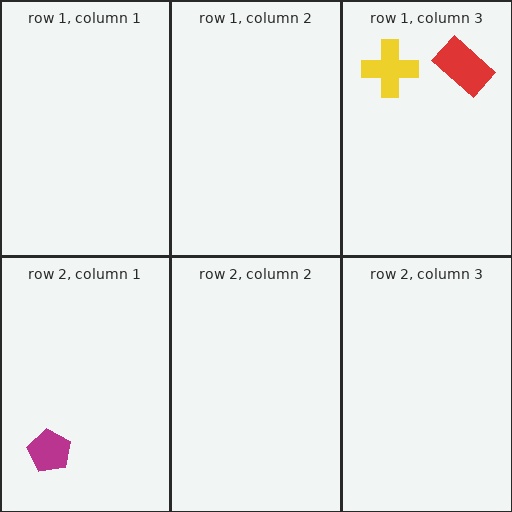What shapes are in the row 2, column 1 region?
The magenta pentagon.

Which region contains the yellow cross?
The row 1, column 3 region.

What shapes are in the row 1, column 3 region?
The yellow cross, the red rectangle.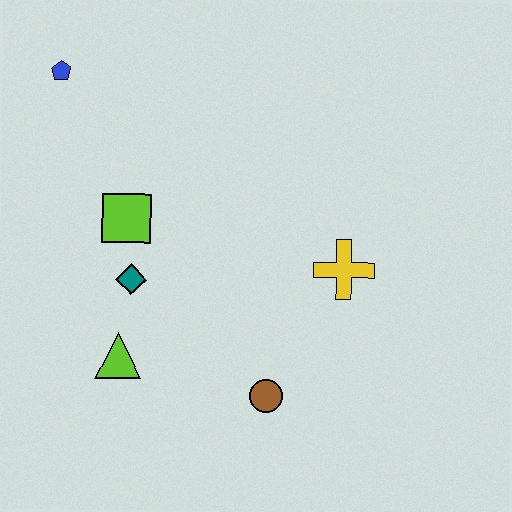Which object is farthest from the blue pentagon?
The brown circle is farthest from the blue pentagon.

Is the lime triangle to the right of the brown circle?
No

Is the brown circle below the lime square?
Yes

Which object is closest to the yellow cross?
The brown circle is closest to the yellow cross.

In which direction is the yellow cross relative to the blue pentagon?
The yellow cross is to the right of the blue pentagon.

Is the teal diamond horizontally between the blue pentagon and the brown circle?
Yes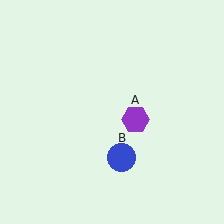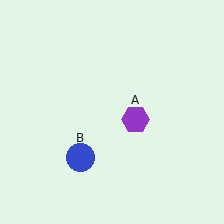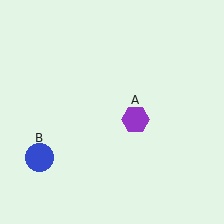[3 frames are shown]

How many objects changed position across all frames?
1 object changed position: blue circle (object B).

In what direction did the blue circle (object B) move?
The blue circle (object B) moved left.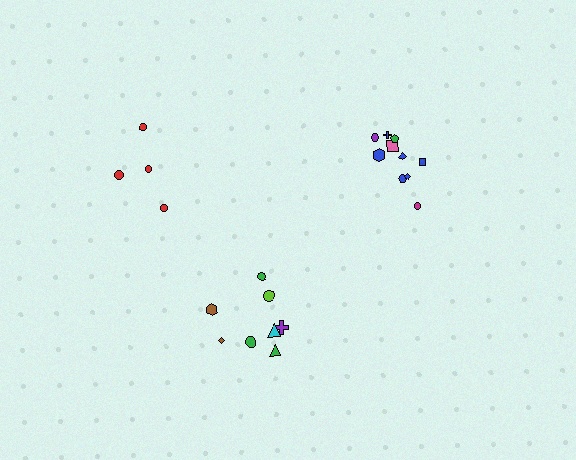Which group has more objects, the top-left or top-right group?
The top-right group.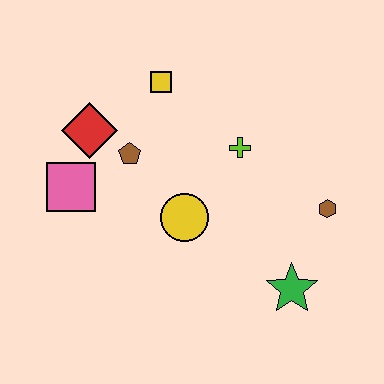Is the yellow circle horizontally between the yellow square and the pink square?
No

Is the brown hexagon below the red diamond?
Yes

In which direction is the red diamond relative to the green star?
The red diamond is to the left of the green star.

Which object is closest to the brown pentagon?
The red diamond is closest to the brown pentagon.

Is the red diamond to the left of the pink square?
No